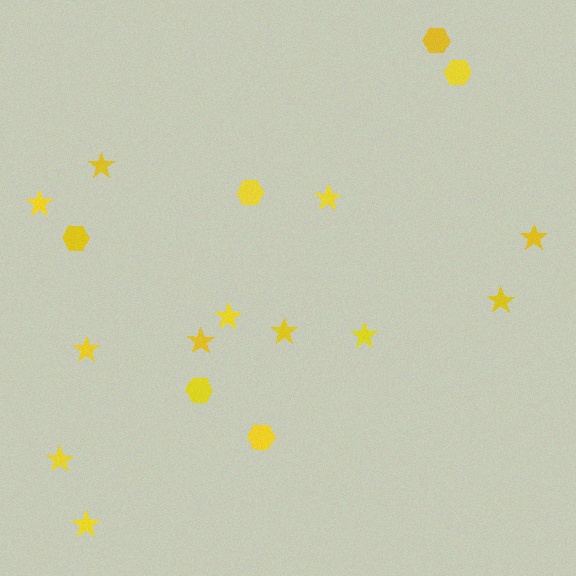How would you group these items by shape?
There are 2 groups: one group of hexagons (6) and one group of stars (12).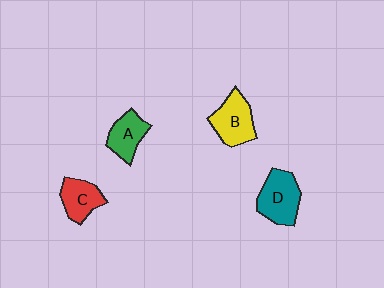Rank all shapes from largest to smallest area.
From largest to smallest: D (teal), B (yellow), C (red), A (green).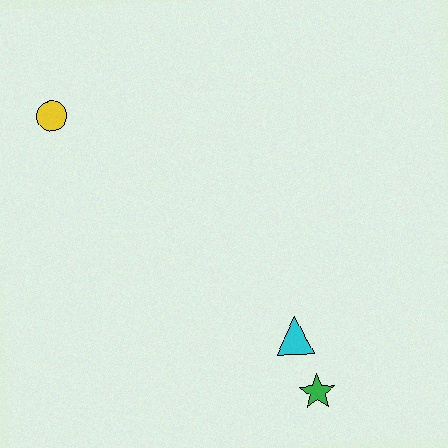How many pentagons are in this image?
There are no pentagons.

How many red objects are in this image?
There are no red objects.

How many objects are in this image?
There are 3 objects.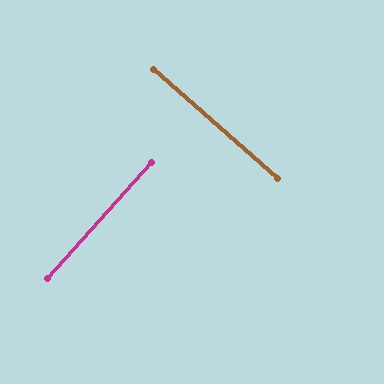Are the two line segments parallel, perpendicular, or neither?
Perpendicular — they meet at approximately 89°.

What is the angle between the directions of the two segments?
Approximately 89 degrees.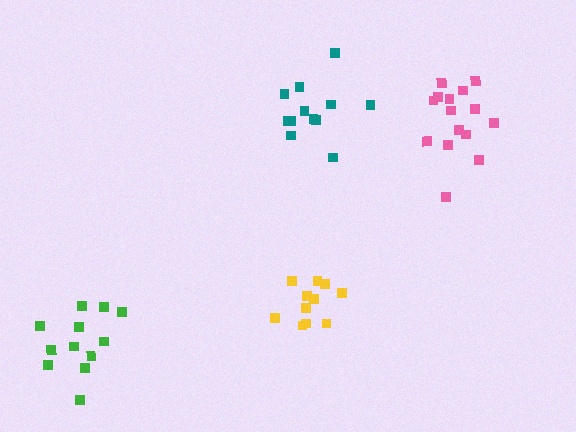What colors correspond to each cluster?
The clusters are colored: pink, teal, yellow, green.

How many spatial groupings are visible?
There are 4 spatial groupings.